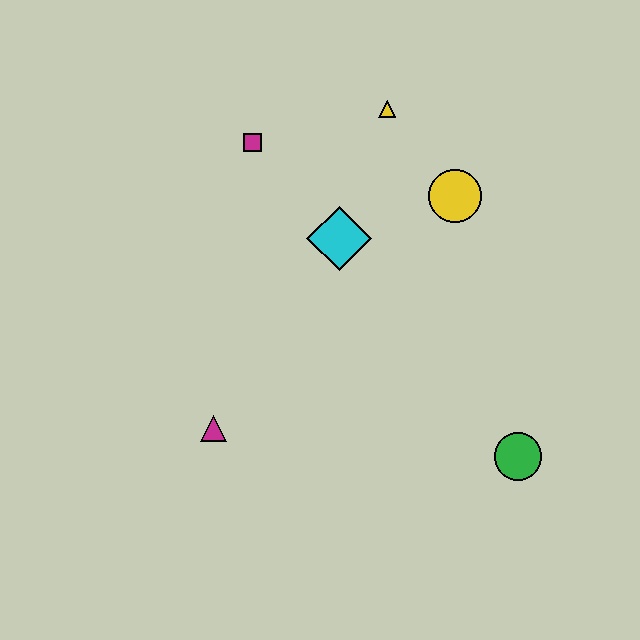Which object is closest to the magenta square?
The cyan diamond is closest to the magenta square.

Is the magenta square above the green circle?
Yes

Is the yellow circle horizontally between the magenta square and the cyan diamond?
No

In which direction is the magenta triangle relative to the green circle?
The magenta triangle is to the left of the green circle.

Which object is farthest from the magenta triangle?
The yellow triangle is farthest from the magenta triangle.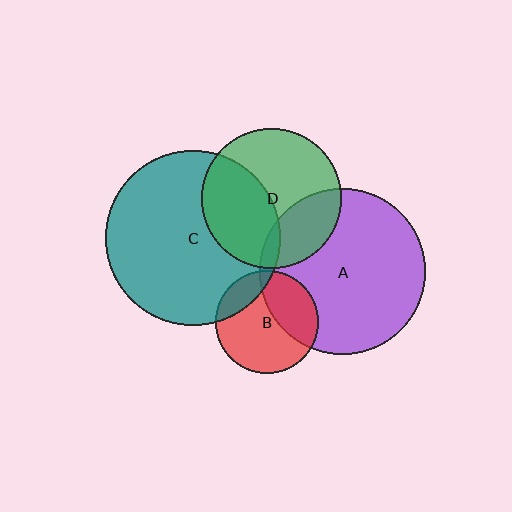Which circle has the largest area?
Circle C (teal).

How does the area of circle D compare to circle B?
Approximately 1.8 times.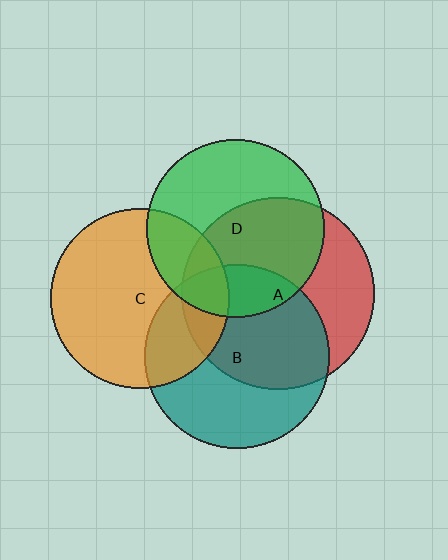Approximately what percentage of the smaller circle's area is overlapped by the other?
Approximately 55%.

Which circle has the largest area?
Circle A (red).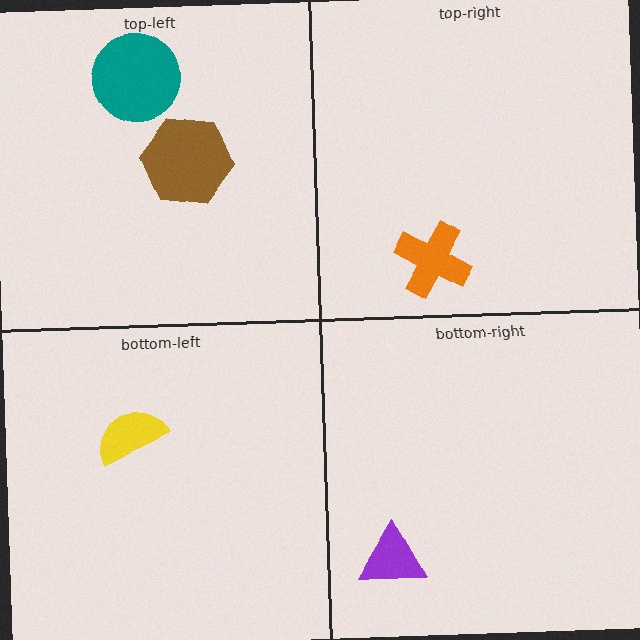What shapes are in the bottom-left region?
The yellow semicircle.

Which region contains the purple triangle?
The bottom-right region.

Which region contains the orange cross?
The top-right region.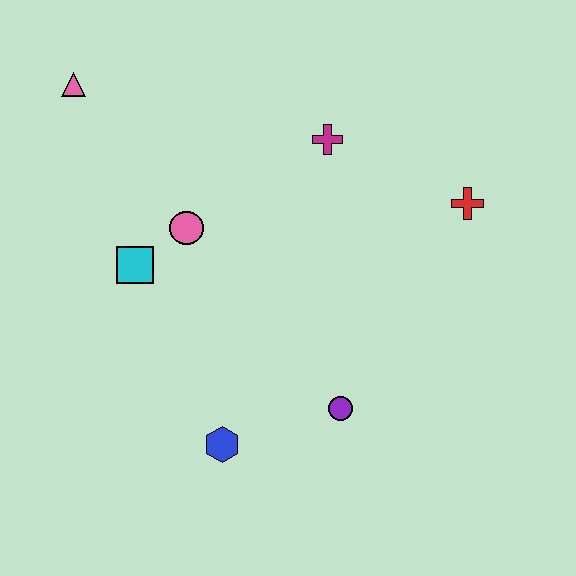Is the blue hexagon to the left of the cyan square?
No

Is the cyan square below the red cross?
Yes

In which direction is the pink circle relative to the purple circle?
The pink circle is above the purple circle.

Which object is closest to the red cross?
The magenta cross is closest to the red cross.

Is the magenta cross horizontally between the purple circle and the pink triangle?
Yes